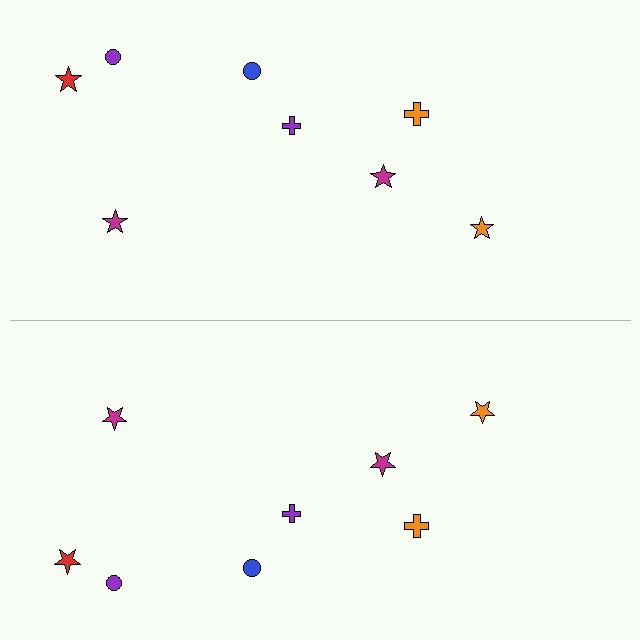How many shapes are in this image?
There are 16 shapes in this image.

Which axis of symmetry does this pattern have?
The pattern has a horizontal axis of symmetry running through the center of the image.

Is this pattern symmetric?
Yes, this pattern has bilateral (reflection) symmetry.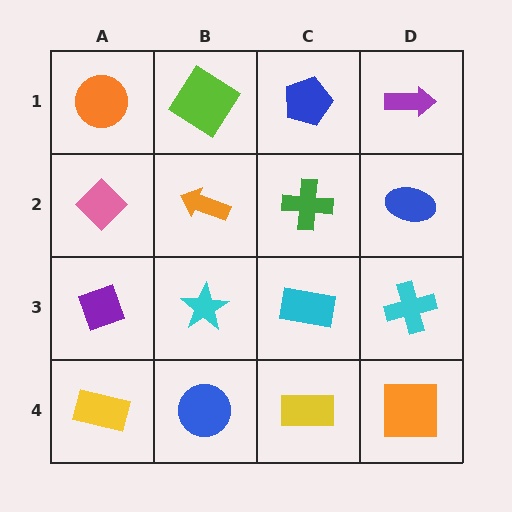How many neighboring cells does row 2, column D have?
3.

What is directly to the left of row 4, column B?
A yellow rectangle.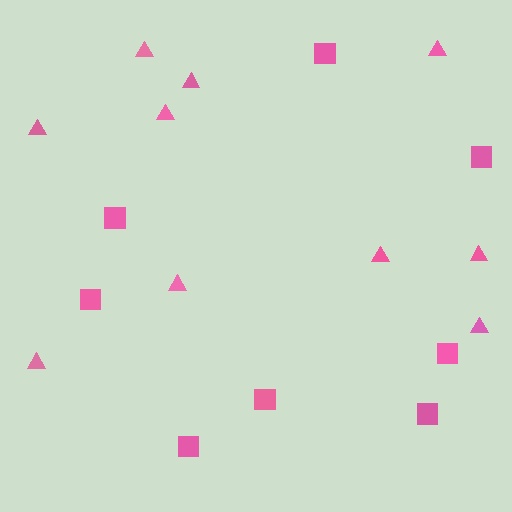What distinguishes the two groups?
There are 2 groups: one group of squares (8) and one group of triangles (10).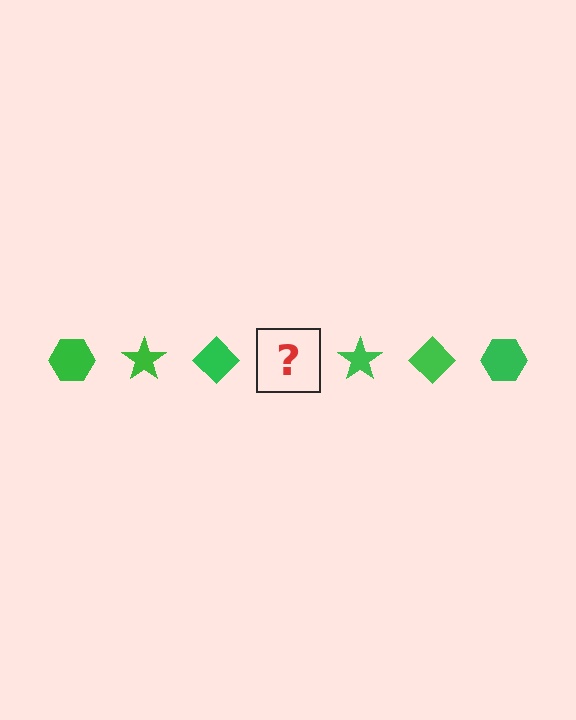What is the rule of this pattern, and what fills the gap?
The rule is that the pattern cycles through hexagon, star, diamond shapes in green. The gap should be filled with a green hexagon.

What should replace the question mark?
The question mark should be replaced with a green hexagon.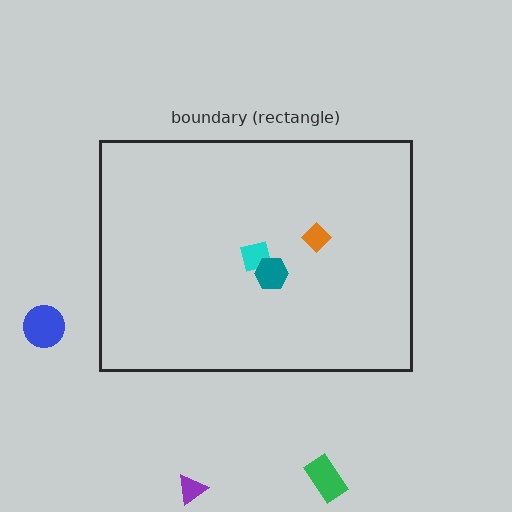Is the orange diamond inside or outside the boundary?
Inside.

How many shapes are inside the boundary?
3 inside, 3 outside.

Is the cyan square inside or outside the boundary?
Inside.